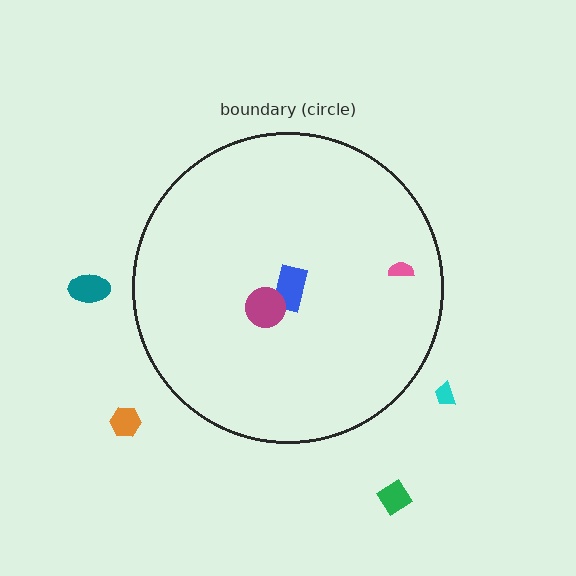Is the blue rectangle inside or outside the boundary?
Inside.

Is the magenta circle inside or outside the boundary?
Inside.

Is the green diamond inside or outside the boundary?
Outside.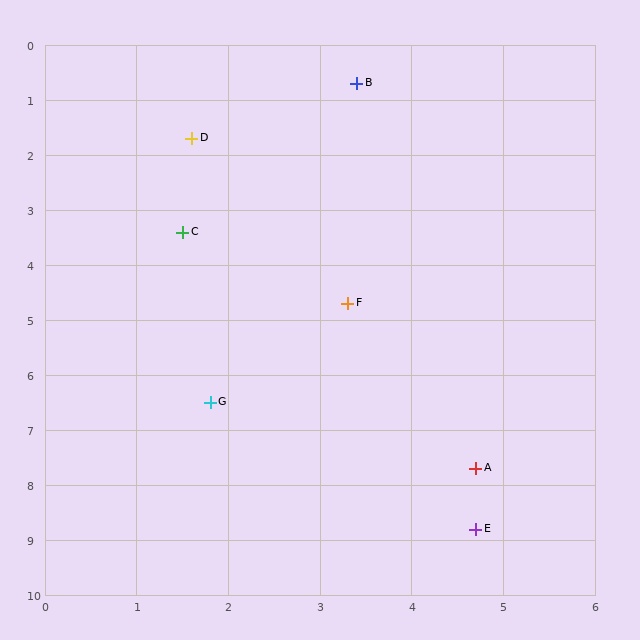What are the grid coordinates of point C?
Point C is at approximately (1.5, 3.4).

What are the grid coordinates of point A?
Point A is at approximately (4.7, 7.7).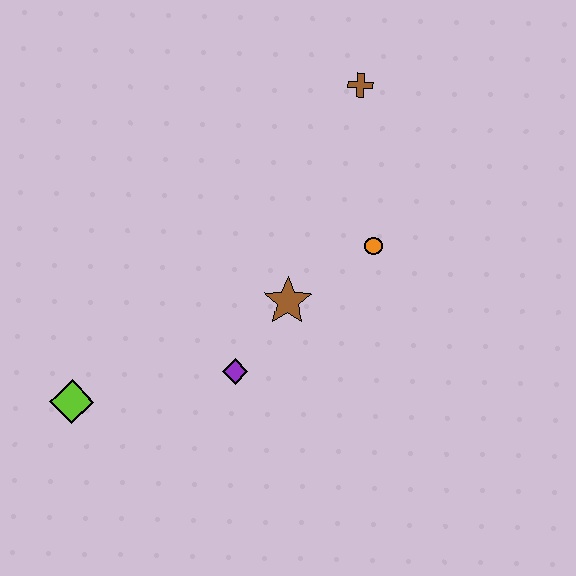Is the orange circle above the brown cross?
No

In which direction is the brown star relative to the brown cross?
The brown star is below the brown cross.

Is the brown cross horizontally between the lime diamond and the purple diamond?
No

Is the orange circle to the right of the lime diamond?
Yes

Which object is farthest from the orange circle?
The lime diamond is farthest from the orange circle.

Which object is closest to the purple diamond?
The brown star is closest to the purple diamond.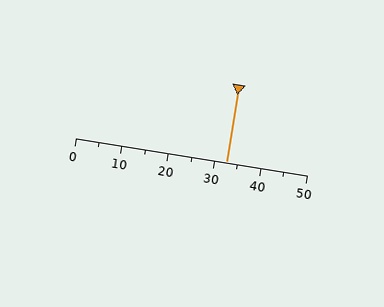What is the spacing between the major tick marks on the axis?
The major ticks are spaced 10 apart.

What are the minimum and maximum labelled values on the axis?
The axis runs from 0 to 50.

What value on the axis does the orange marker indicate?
The marker indicates approximately 32.5.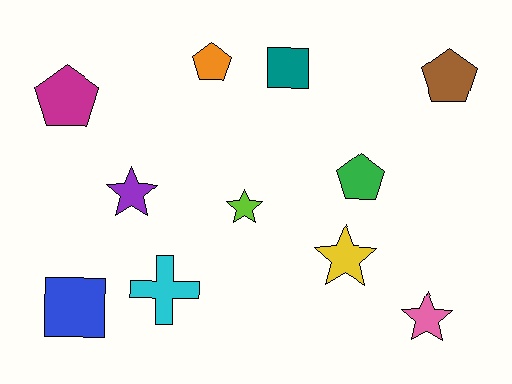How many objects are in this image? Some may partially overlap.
There are 11 objects.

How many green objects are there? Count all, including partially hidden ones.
There is 1 green object.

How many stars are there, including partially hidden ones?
There are 4 stars.